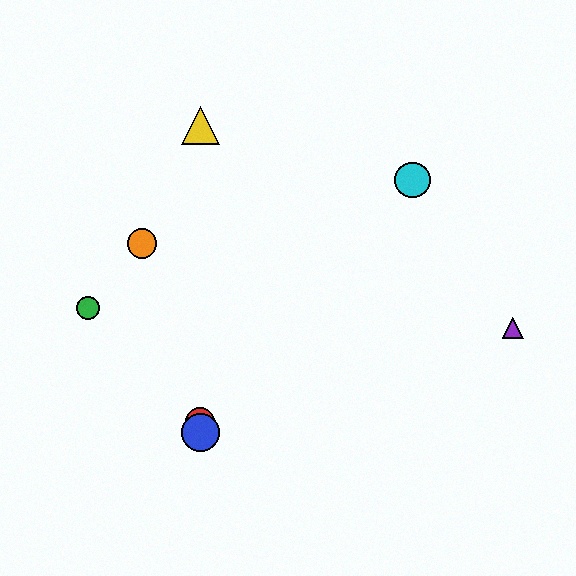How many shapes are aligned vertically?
3 shapes (the red circle, the blue circle, the yellow triangle) are aligned vertically.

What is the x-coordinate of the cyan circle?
The cyan circle is at x≈413.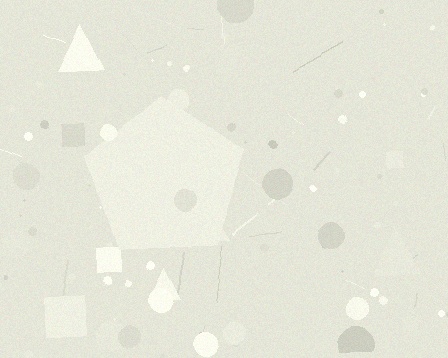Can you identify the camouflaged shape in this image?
The camouflaged shape is a pentagon.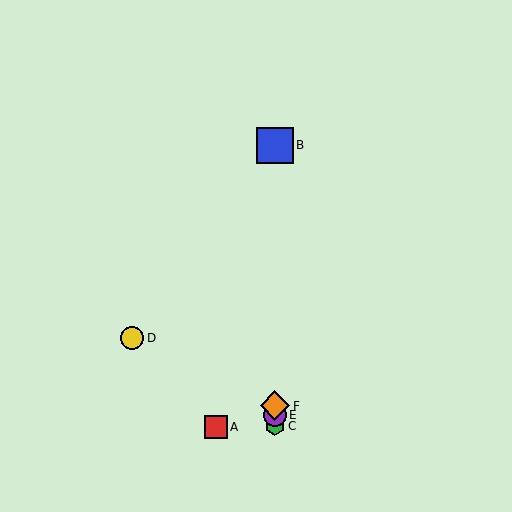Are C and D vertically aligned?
No, C is at x≈275 and D is at x≈132.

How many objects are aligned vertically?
4 objects (B, C, E, F) are aligned vertically.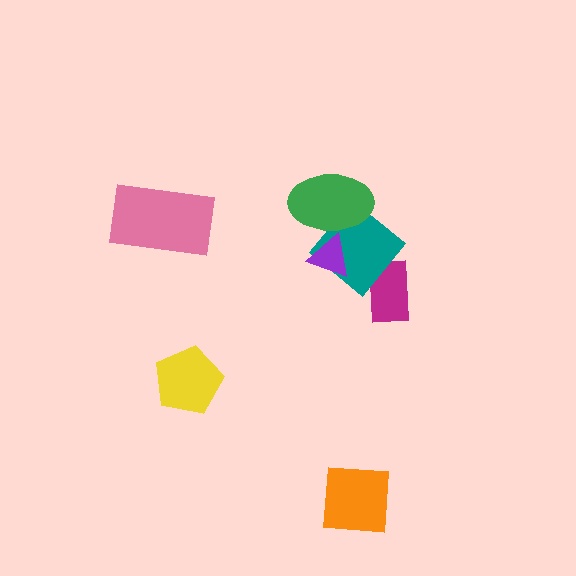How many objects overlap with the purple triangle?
2 objects overlap with the purple triangle.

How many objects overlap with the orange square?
0 objects overlap with the orange square.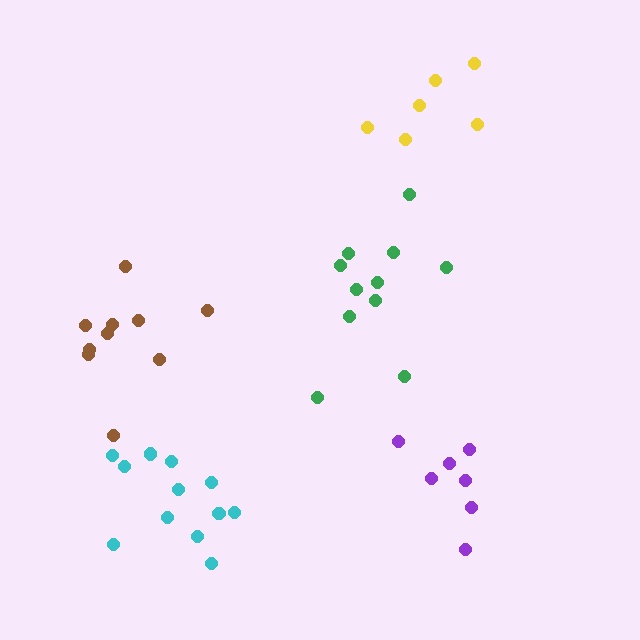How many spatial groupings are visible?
There are 5 spatial groupings.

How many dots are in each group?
Group 1: 12 dots, Group 2: 6 dots, Group 3: 7 dots, Group 4: 10 dots, Group 5: 11 dots (46 total).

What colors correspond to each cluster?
The clusters are colored: cyan, yellow, purple, brown, green.